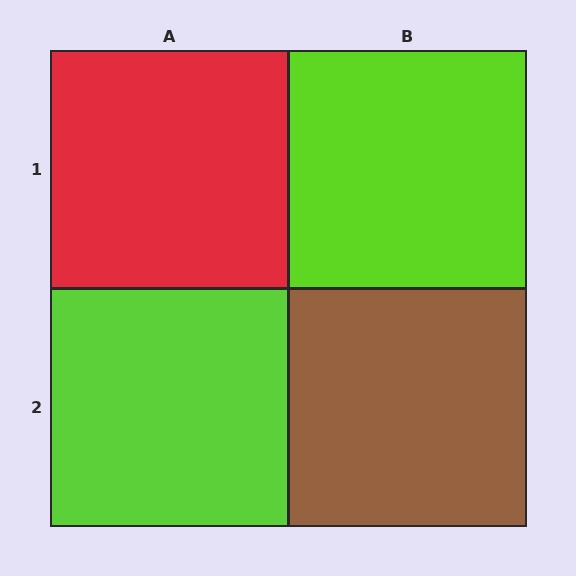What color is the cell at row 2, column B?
Brown.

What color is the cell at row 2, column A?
Lime.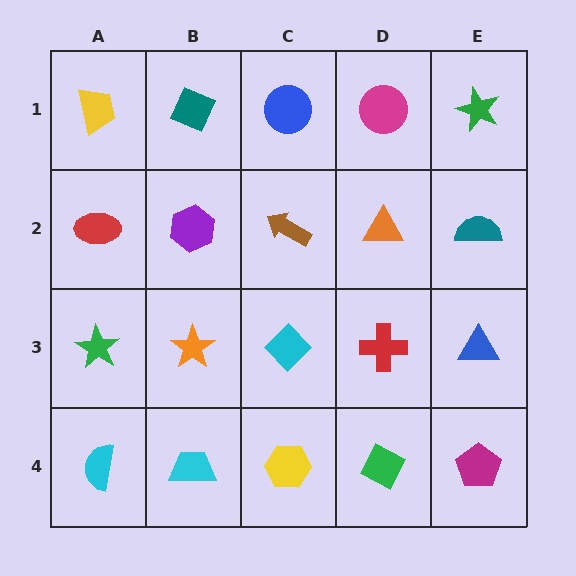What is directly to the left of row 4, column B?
A cyan semicircle.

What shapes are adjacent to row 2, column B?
A teal diamond (row 1, column B), an orange star (row 3, column B), a red ellipse (row 2, column A), a brown arrow (row 2, column C).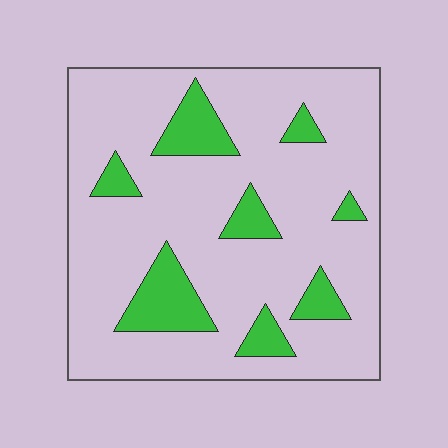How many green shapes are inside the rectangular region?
8.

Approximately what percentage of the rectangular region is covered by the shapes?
Approximately 15%.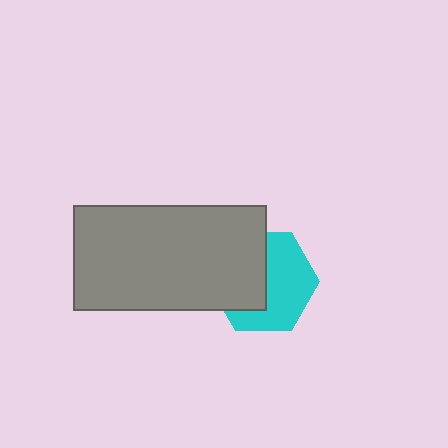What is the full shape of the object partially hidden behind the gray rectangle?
The partially hidden object is a cyan hexagon.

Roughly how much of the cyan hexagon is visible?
About half of it is visible (roughly 54%).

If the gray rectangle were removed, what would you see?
You would see the complete cyan hexagon.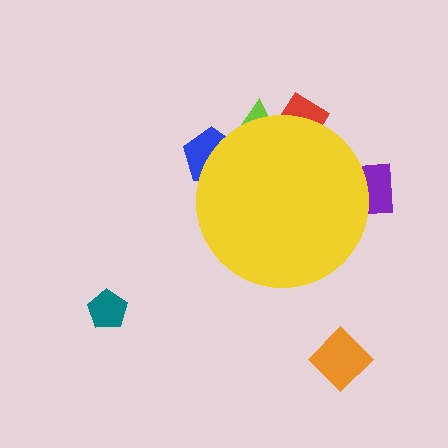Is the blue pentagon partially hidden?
Yes, the blue pentagon is partially hidden behind the yellow circle.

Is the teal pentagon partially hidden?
No, the teal pentagon is fully visible.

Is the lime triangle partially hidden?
Yes, the lime triangle is partially hidden behind the yellow circle.